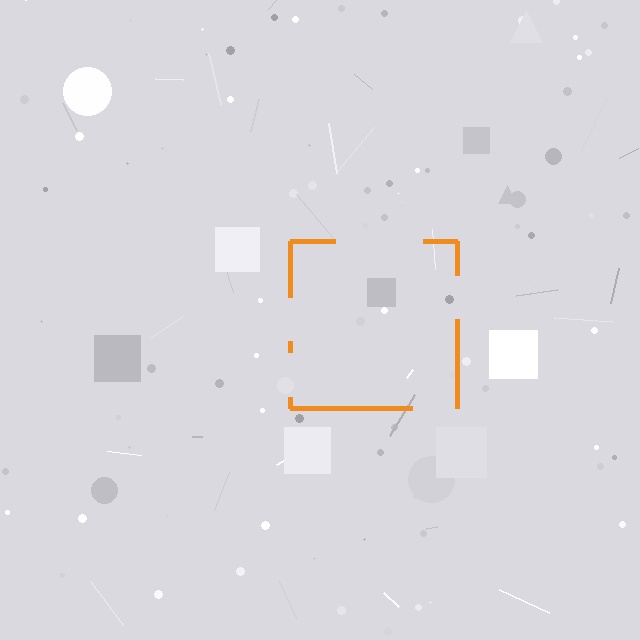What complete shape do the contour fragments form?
The contour fragments form a square.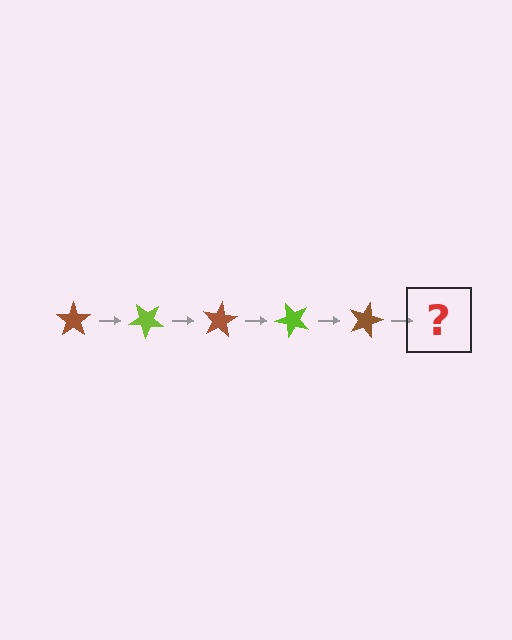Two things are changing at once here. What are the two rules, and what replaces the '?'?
The two rules are that it rotates 40 degrees each step and the color cycles through brown and lime. The '?' should be a lime star, rotated 200 degrees from the start.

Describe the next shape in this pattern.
It should be a lime star, rotated 200 degrees from the start.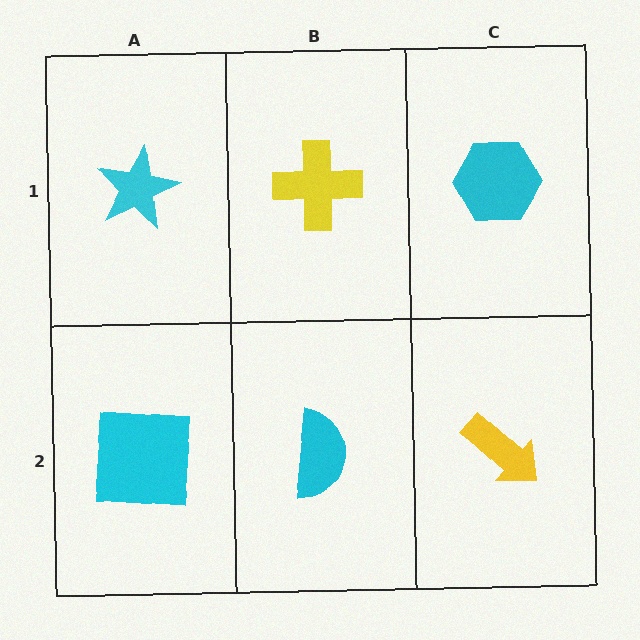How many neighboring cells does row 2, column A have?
2.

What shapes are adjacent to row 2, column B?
A yellow cross (row 1, column B), a cyan square (row 2, column A), a yellow arrow (row 2, column C).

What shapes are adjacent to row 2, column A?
A cyan star (row 1, column A), a cyan semicircle (row 2, column B).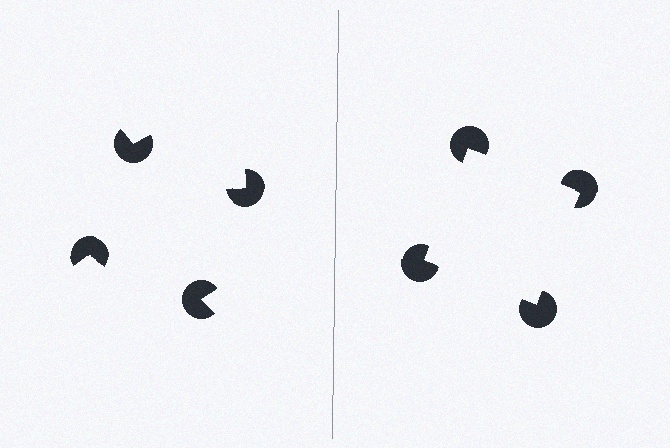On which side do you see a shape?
An illusory square appears on the right side. On the left side the wedge cuts are rotated, so no coherent shape forms.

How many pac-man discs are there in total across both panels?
8 — 4 on each side.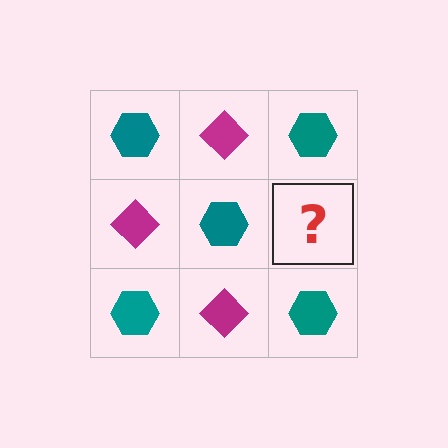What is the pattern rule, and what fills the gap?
The rule is that it alternates teal hexagon and magenta diamond in a checkerboard pattern. The gap should be filled with a magenta diamond.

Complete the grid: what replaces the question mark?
The question mark should be replaced with a magenta diamond.